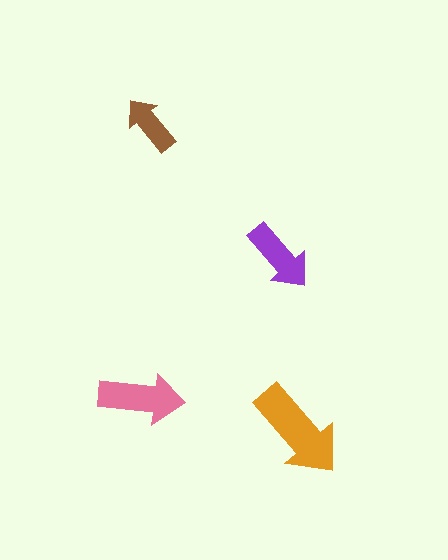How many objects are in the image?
There are 4 objects in the image.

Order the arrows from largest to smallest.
the orange one, the pink one, the purple one, the brown one.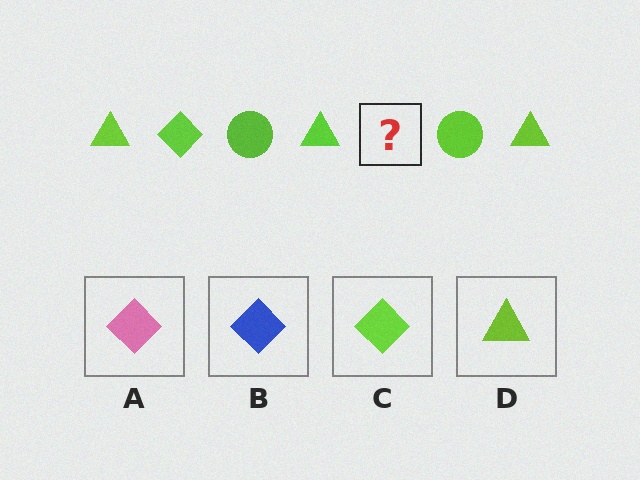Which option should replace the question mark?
Option C.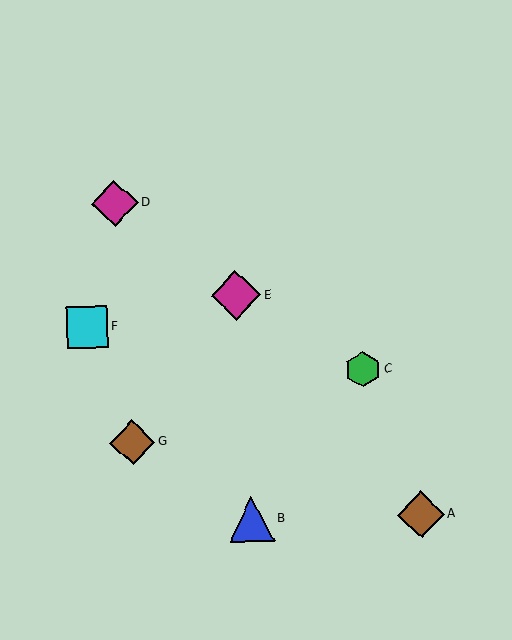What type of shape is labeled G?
Shape G is a brown diamond.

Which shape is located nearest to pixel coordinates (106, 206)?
The magenta diamond (labeled D) at (115, 203) is nearest to that location.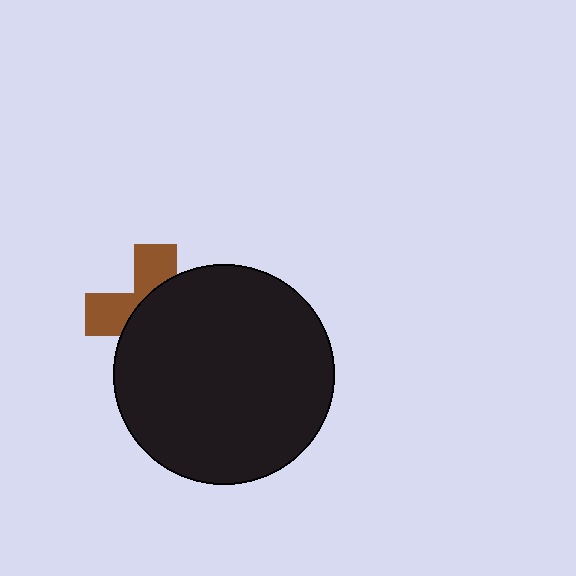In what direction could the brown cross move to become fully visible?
The brown cross could move toward the upper-left. That would shift it out from behind the black circle entirely.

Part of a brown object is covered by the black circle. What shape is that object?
It is a cross.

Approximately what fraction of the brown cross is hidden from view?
Roughly 63% of the brown cross is hidden behind the black circle.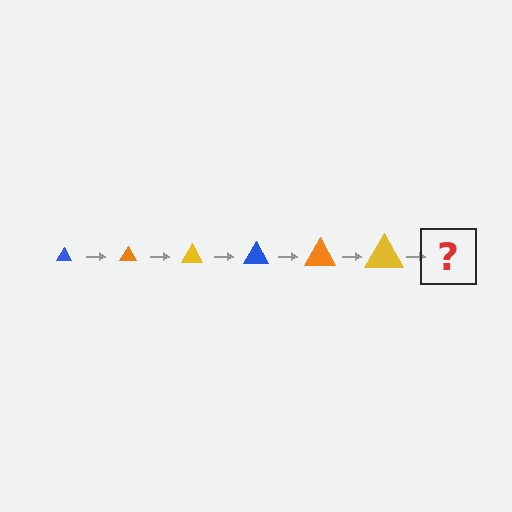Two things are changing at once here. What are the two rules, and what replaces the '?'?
The two rules are that the triangle grows larger each step and the color cycles through blue, orange, and yellow. The '?' should be a blue triangle, larger than the previous one.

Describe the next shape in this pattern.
It should be a blue triangle, larger than the previous one.